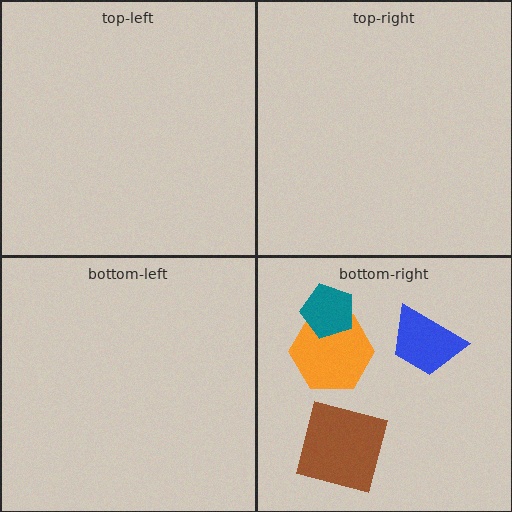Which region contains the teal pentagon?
The bottom-right region.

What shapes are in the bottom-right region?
The orange hexagon, the blue trapezoid, the teal pentagon, the brown square.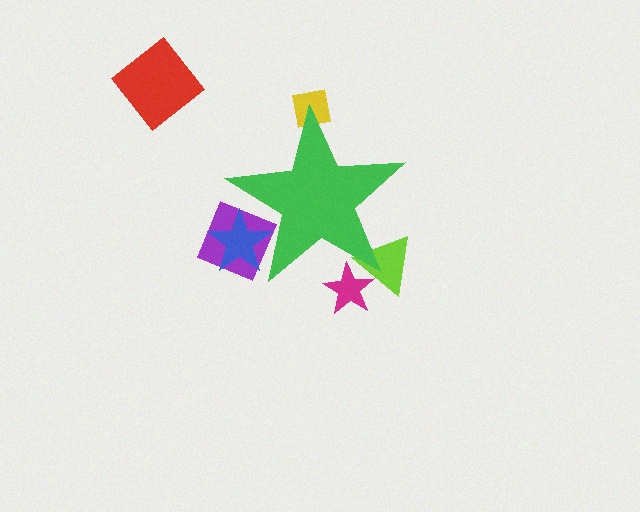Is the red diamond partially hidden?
No, the red diamond is fully visible.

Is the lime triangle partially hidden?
Yes, the lime triangle is partially hidden behind the green star.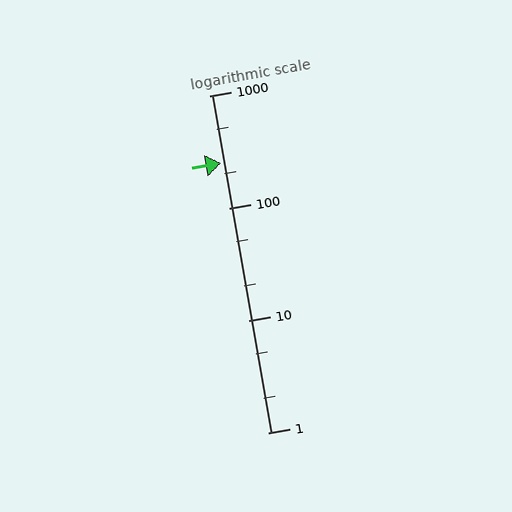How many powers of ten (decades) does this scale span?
The scale spans 3 decades, from 1 to 1000.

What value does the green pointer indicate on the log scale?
The pointer indicates approximately 250.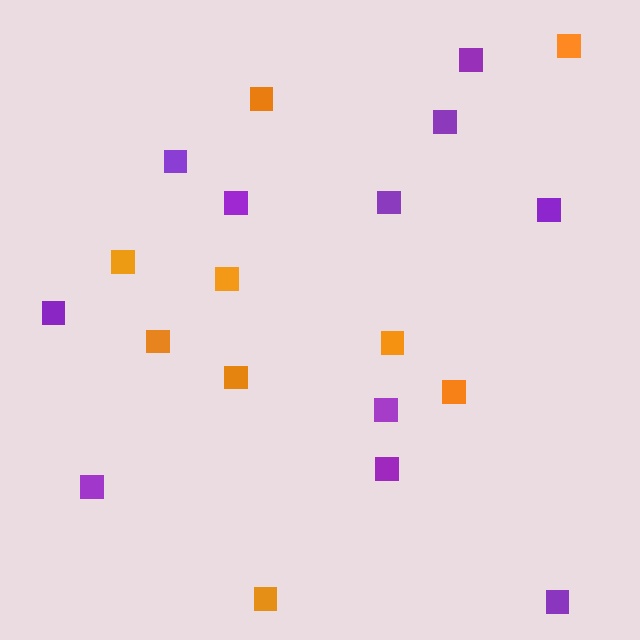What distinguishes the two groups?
There are 2 groups: one group of purple squares (11) and one group of orange squares (9).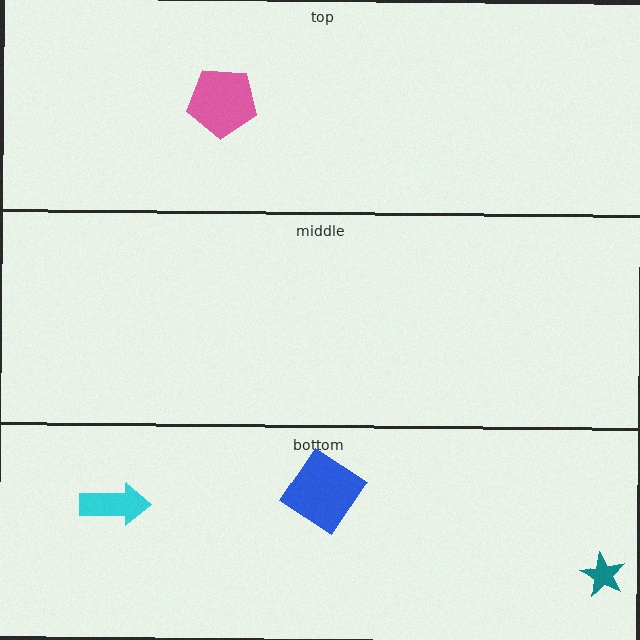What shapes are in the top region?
The pink pentagon.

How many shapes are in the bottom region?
3.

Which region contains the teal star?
The bottom region.